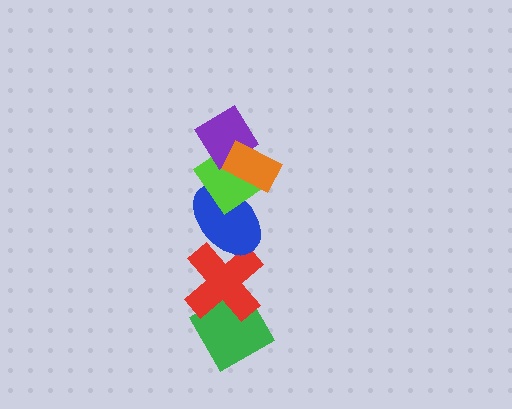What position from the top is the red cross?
The red cross is 5th from the top.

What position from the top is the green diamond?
The green diamond is 6th from the top.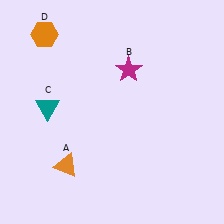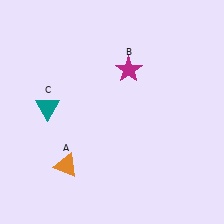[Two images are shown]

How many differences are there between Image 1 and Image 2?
There is 1 difference between the two images.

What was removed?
The orange hexagon (D) was removed in Image 2.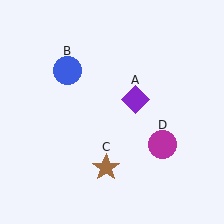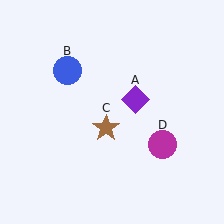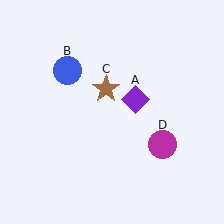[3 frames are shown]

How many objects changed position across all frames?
1 object changed position: brown star (object C).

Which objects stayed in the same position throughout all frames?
Purple diamond (object A) and blue circle (object B) and magenta circle (object D) remained stationary.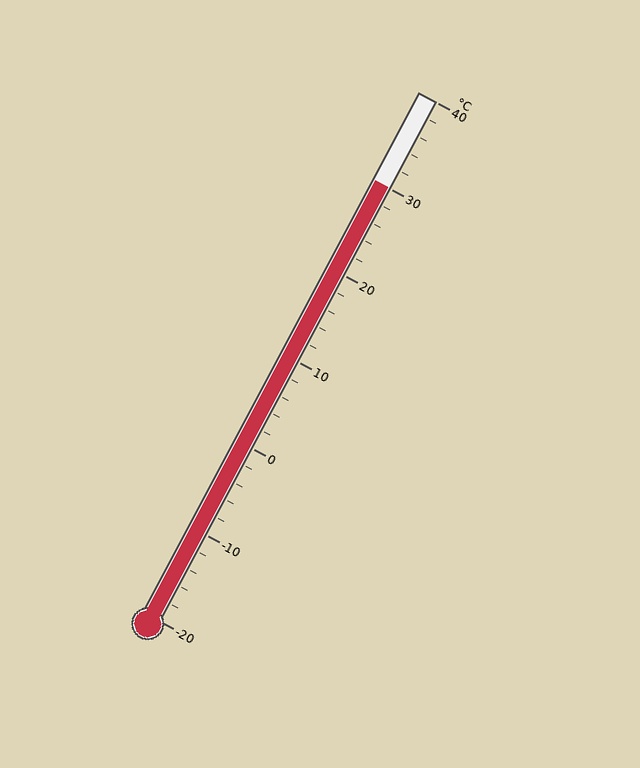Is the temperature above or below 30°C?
The temperature is at 30°C.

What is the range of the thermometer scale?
The thermometer scale ranges from -20°C to 40°C.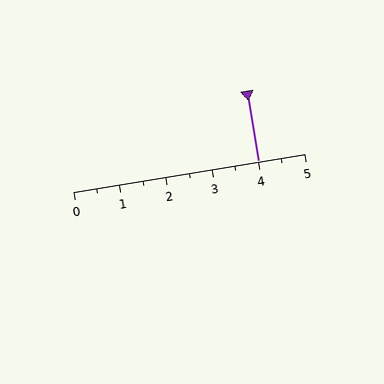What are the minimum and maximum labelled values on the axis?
The axis runs from 0 to 5.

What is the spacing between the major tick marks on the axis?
The major ticks are spaced 1 apart.